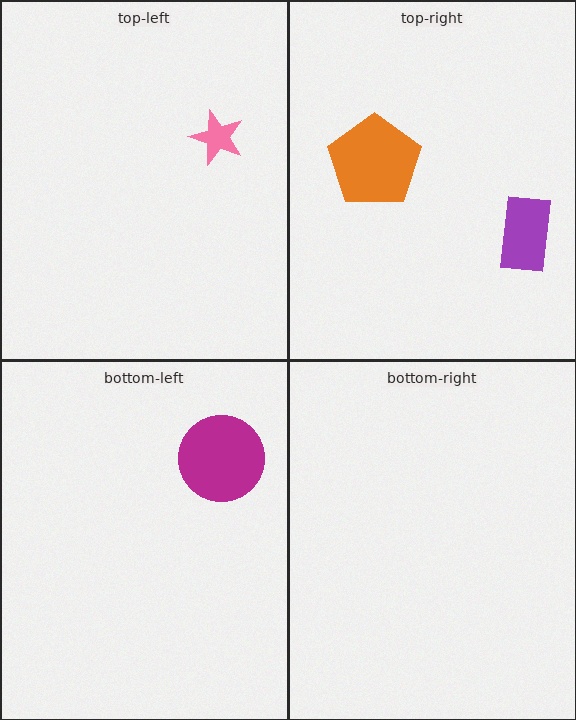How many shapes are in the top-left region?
1.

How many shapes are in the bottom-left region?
1.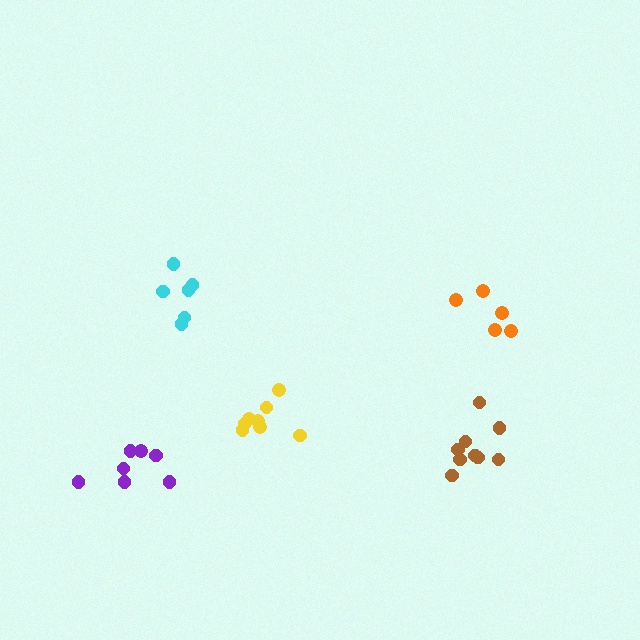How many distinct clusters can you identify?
There are 5 distinct clusters.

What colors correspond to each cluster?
The clusters are colored: yellow, purple, cyan, brown, orange.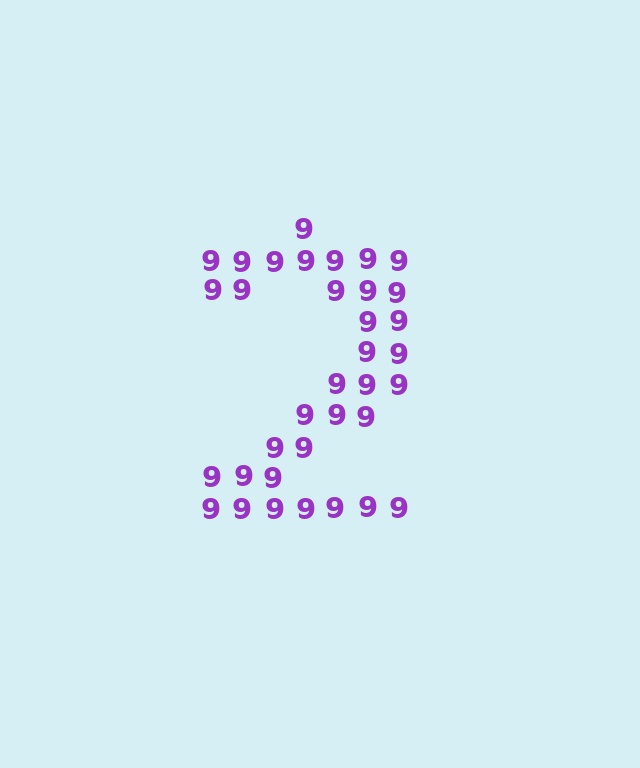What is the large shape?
The large shape is the digit 2.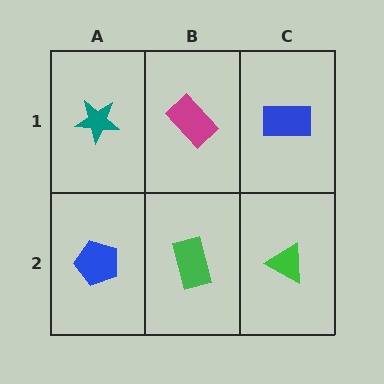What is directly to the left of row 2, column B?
A blue pentagon.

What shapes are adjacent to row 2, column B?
A magenta rectangle (row 1, column B), a blue pentagon (row 2, column A), a green triangle (row 2, column C).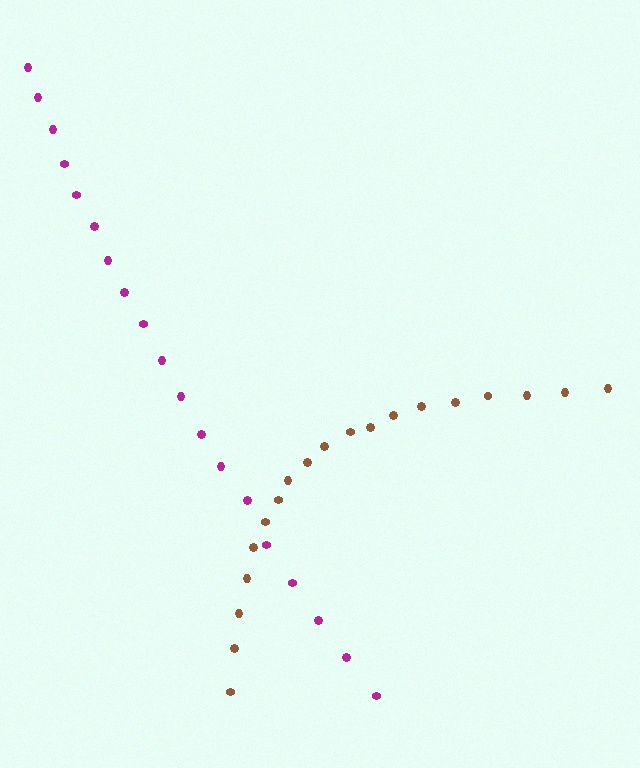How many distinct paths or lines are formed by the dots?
There are 2 distinct paths.